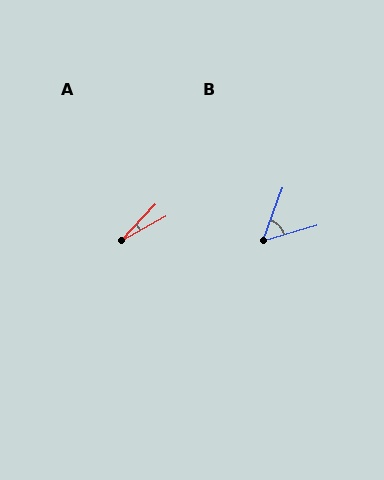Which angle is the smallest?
A, at approximately 17 degrees.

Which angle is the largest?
B, at approximately 53 degrees.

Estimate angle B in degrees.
Approximately 53 degrees.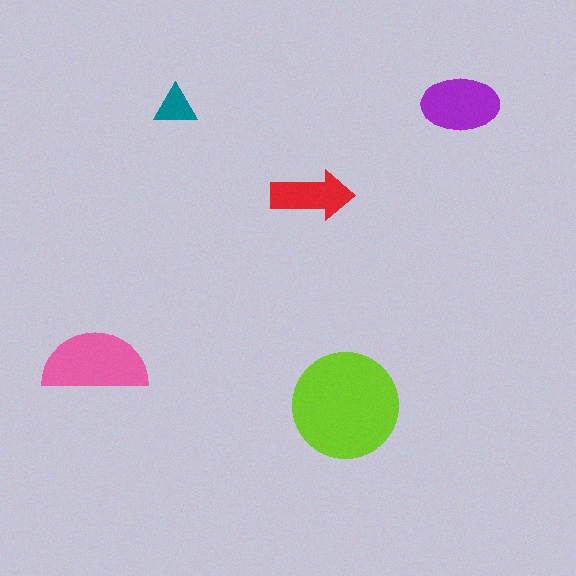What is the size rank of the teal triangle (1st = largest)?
5th.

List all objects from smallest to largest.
The teal triangle, the red arrow, the purple ellipse, the pink semicircle, the lime circle.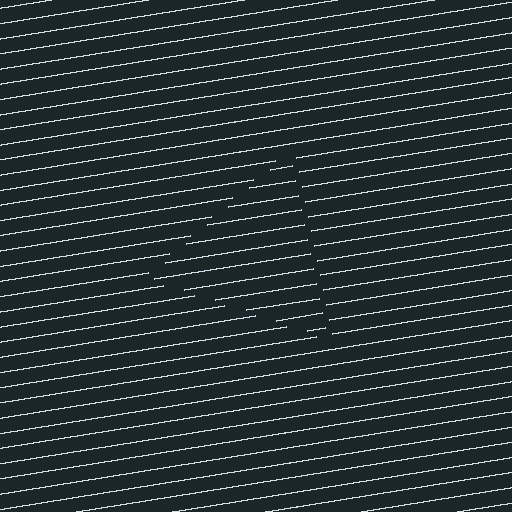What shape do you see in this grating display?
An illusory triangle. The interior of the shape contains the same grating, shifted by half a period — the contour is defined by the phase discontinuity where line-ends from the inner and outer gratings abut.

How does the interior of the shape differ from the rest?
The interior of the shape contains the same grating, shifted by half a period — the contour is defined by the phase discontinuity where line-ends from the inner and outer gratings abut.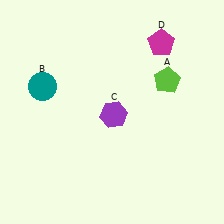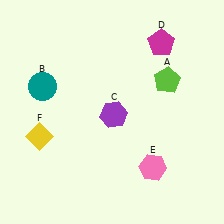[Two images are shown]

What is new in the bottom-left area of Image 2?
A yellow diamond (F) was added in the bottom-left area of Image 2.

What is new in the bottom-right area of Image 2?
A pink hexagon (E) was added in the bottom-right area of Image 2.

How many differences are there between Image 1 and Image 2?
There are 2 differences between the two images.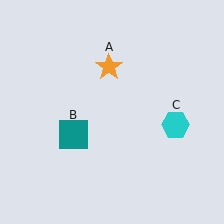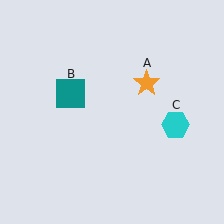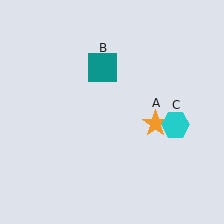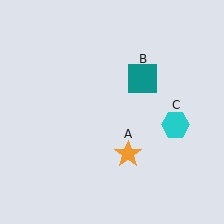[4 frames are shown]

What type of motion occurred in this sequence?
The orange star (object A), teal square (object B) rotated clockwise around the center of the scene.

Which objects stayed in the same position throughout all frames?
Cyan hexagon (object C) remained stationary.